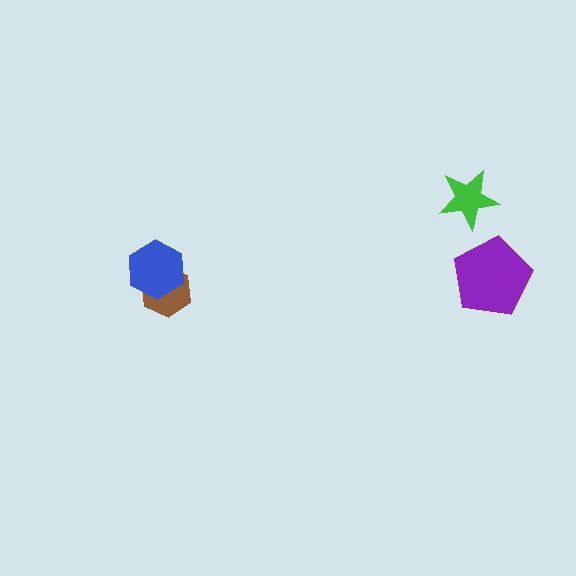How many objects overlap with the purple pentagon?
0 objects overlap with the purple pentagon.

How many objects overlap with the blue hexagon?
1 object overlaps with the blue hexagon.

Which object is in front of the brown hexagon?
The blue hexagon is in front of the brown hexagon.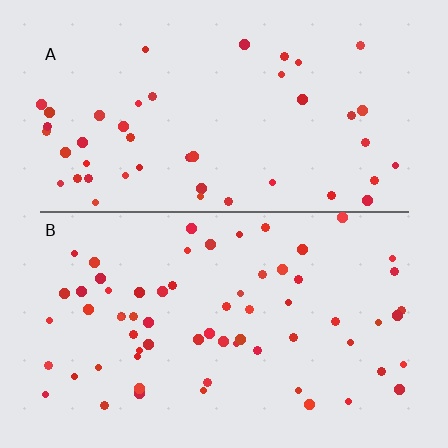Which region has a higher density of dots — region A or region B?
B (the bottom).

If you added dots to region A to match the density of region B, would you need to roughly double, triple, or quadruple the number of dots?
Approximately double.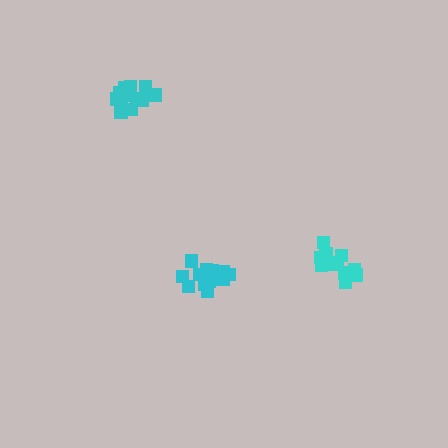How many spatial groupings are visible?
There are 3 spatial groupings.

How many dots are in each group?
Group 1: 16 dots, Group 2: 14 dots, Group 3: 12 dots (42 total).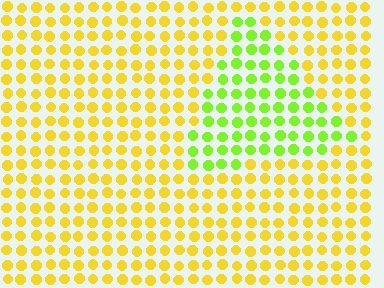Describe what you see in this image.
The image is filled with small yellow elements in a uniform arrangement. A triangle-shaped region is visible where the elements are tinted to a slightly different hue, forming a subtle color boundary.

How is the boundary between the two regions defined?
The boundary is defined purely by a slight shift in hue (about 44 degrees). Spacing, size, and orientation are identical on both sides.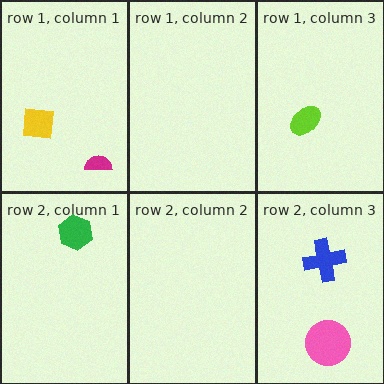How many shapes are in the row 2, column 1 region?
1.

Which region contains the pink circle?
The row 2, column 3 region.